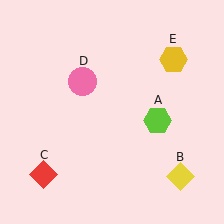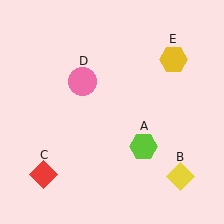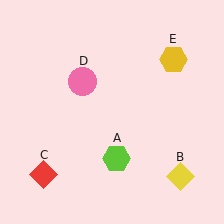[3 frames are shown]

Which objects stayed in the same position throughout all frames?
Yellow diamond (object B) and red diamond (object C) and pink circle (object D) and yellow hexagon (object E) remained stationary.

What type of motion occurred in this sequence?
The lime hexagon (object A) rotated clockwise around the center of the scene.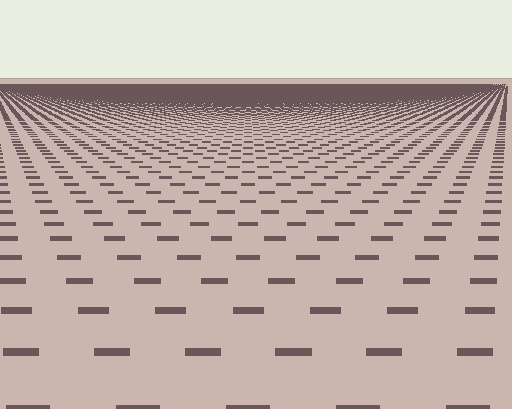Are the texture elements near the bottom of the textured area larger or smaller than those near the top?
Larger. Near the bottom, elements are closer to the viewer and appear at a bigger on-screen size.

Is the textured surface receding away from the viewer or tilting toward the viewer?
The surface is receding away from the viewer. Texture elements get smaller and denser toward the top.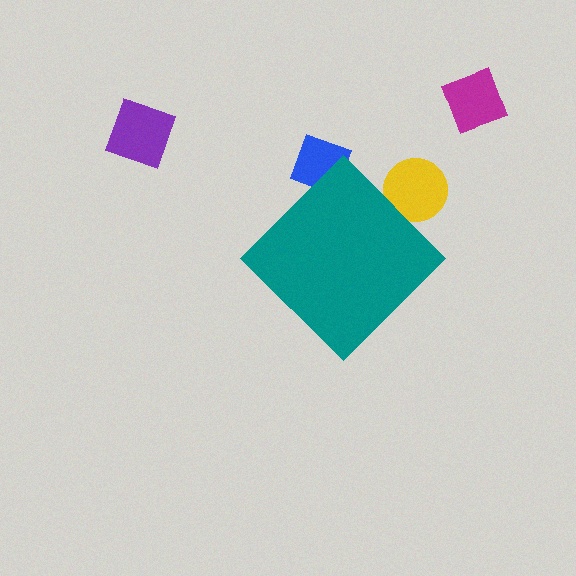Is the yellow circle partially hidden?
Yes, the yellow circle is partially hidden behind the teal diamond.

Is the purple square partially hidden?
No, the purple square is fully visible.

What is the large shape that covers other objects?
A teal diamond.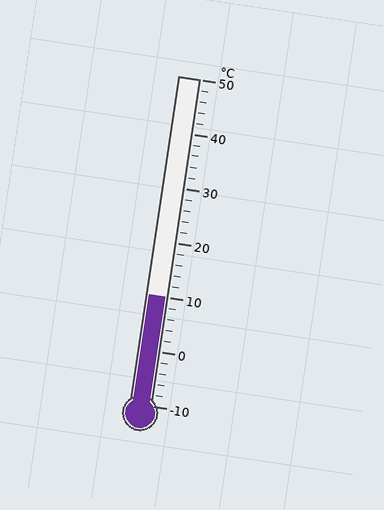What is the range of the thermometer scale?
The thermometer scale ranges from -10°C to 50°C.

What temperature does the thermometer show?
The thermometer shows approximately 10°C.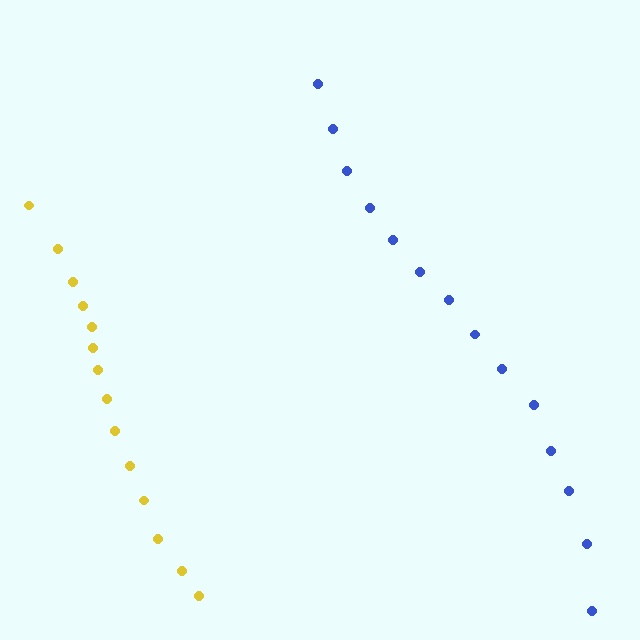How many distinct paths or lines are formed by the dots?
There are 2 distinct paths.